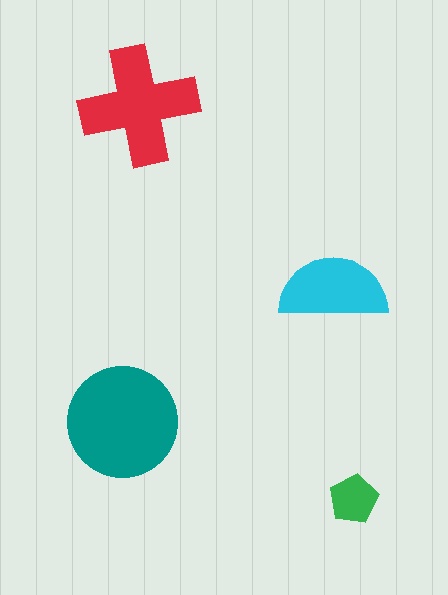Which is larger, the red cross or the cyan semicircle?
The red cross.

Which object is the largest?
The teal circle.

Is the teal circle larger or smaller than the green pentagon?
Larger.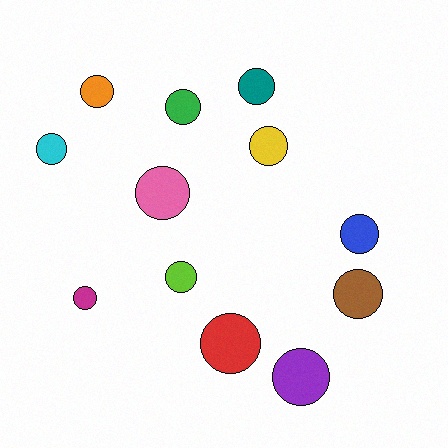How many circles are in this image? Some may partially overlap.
There are 12 circles.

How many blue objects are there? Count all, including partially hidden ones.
There is 1 blue object.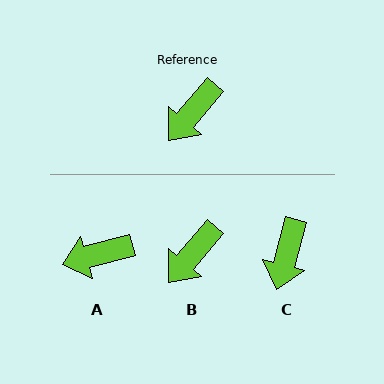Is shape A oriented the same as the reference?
No, it is off by about 34 degrees.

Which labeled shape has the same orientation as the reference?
B.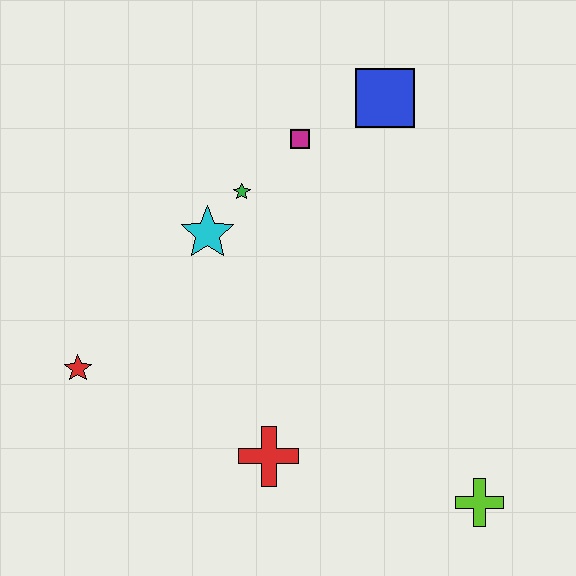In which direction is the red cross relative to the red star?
The red cross is to the right of the red star.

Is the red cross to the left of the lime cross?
Yes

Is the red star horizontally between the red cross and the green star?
No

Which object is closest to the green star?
The cyan star is closest to the green star.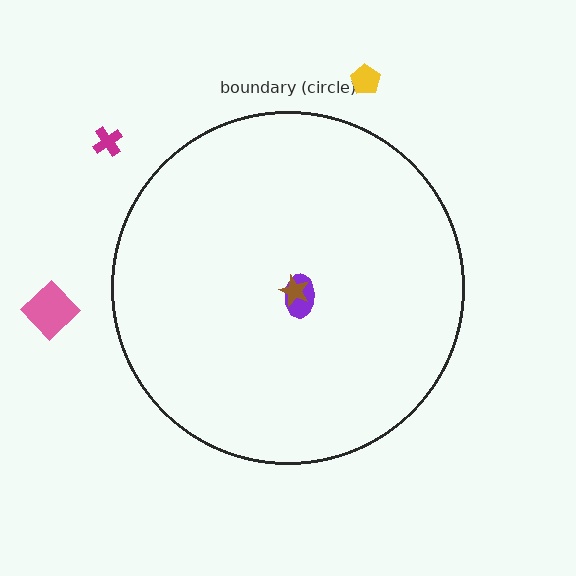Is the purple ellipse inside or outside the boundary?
Inside.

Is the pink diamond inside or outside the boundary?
Outside.